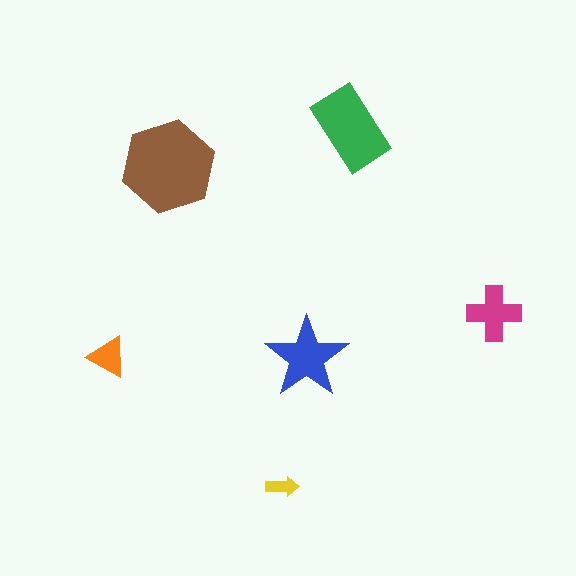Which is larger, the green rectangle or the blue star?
The green rectangle.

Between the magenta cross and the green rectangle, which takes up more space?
The green rectangle.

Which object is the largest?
The brown hexagon.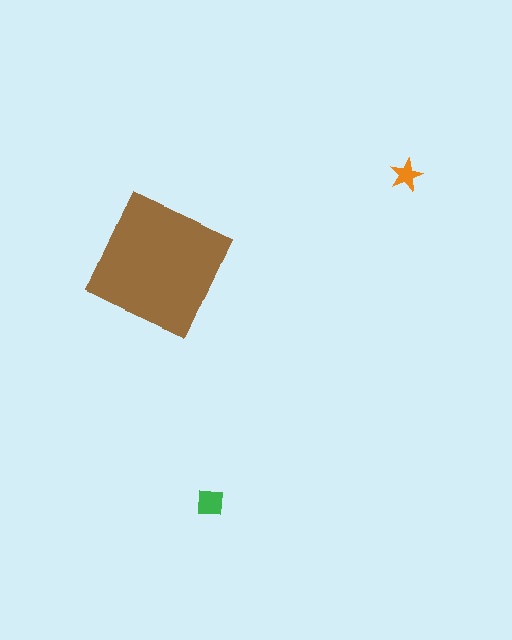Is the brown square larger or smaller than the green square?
Larger.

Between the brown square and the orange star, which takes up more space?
The brown square.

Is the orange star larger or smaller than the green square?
Smaller.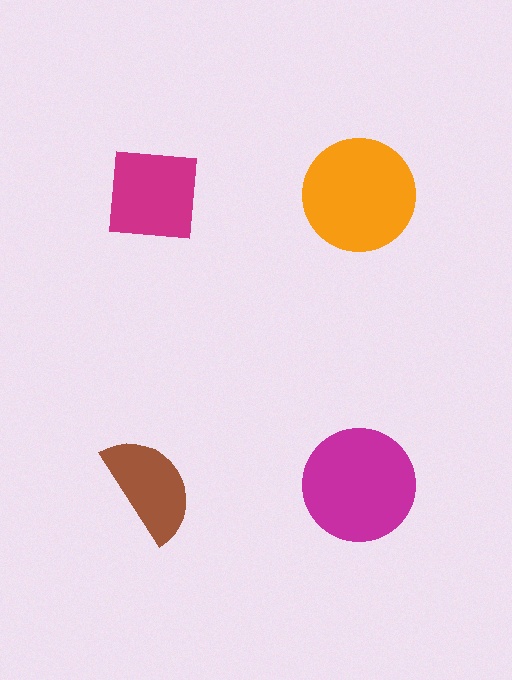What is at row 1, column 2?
An orange circle.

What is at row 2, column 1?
A brown semicircle.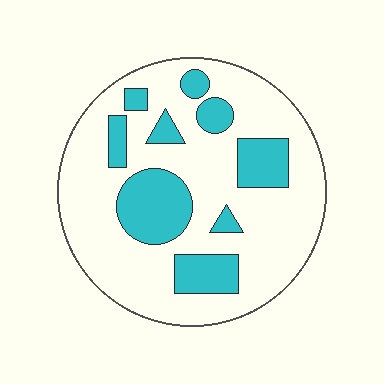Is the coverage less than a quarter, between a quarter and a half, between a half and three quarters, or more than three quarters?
Between a quarter and a half.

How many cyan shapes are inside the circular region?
9.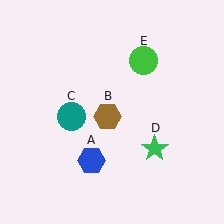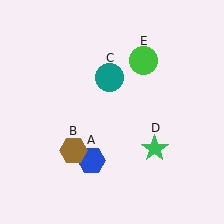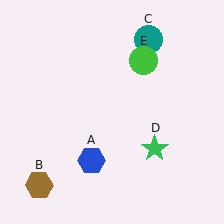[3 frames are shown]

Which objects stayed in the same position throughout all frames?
Blue hexagon (object A) and green star (object D) and green circle (object E) remained stationary.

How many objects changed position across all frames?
2 objects changed position: brown hexagon (object B), teal circle (object C).